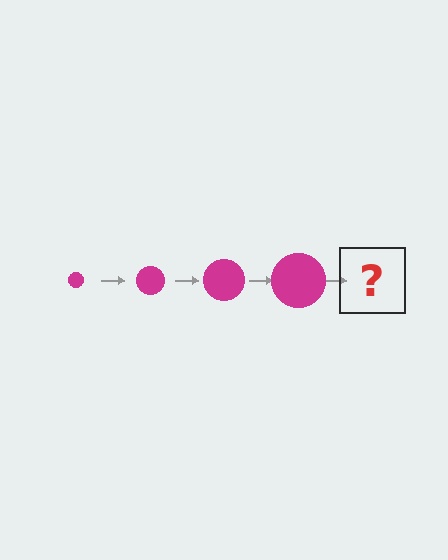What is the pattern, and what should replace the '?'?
The pattern is that the circle gets progressively larger each step. The '?' should be a magenta circle, larger than the previous one.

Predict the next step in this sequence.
The next step is a magenta circle, larger than the previous one.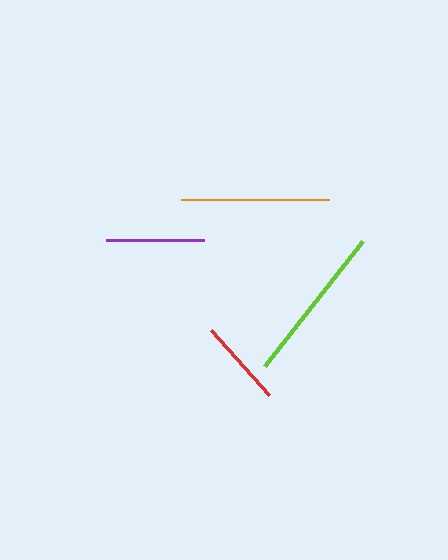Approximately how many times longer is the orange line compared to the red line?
The orange line is approximately 1.7 times the length of the red line.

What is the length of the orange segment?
The orange segment is approximately 148 pixels long.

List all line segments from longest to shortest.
From longest to shortest: lime, orange, purple, red.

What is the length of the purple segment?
The purple segment is approximately 98 pixels long.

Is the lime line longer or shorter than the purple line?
The lime line is longer than the purple line.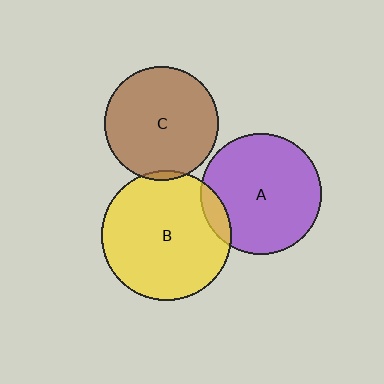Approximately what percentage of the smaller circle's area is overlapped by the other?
Approximately 10%.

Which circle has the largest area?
Circle B (yellow).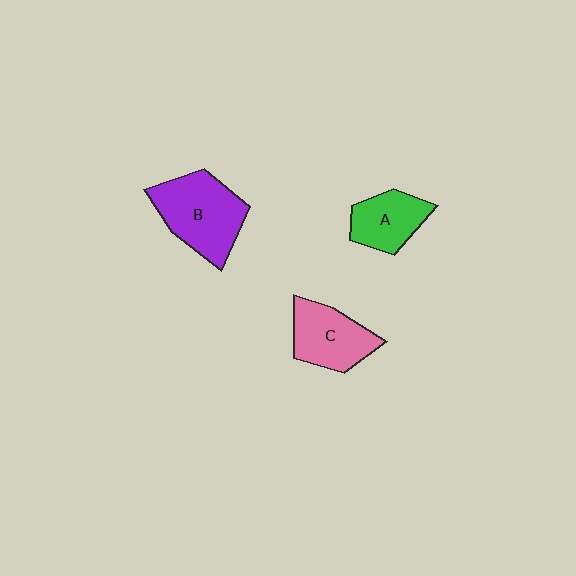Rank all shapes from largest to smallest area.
From largest to smallest: B (purple), C (pink), A (green).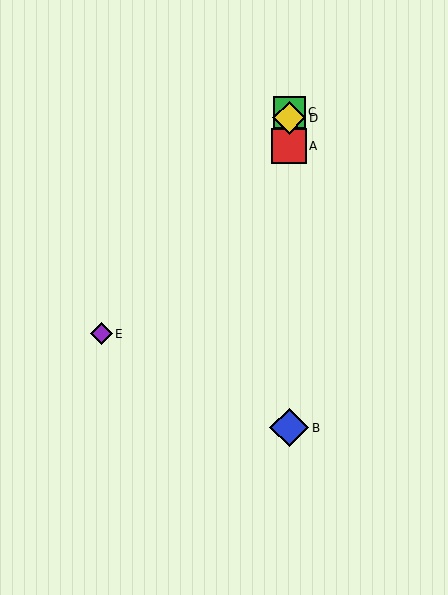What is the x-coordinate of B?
Object B is at x≈289.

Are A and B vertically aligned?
Yes, both are at x≈289.